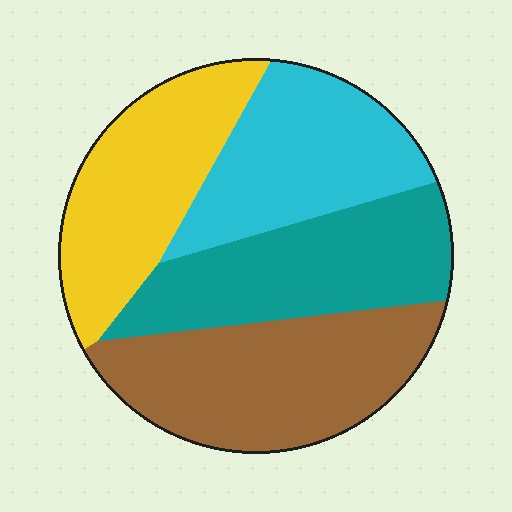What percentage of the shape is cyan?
Cyan covers around 25% of the shape.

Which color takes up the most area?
Brown, at roughly 30%.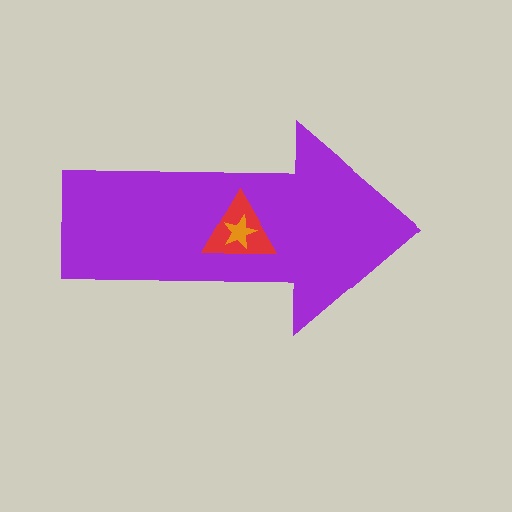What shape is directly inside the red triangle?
The orange star.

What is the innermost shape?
The orange star.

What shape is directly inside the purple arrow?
The red triangle.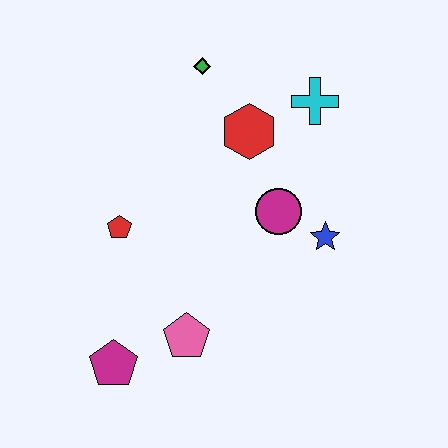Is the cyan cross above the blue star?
Yes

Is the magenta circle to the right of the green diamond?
Yes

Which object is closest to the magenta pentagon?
The pink pentagon is closest to the magenta pentagon.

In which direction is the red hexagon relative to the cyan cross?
The red hexagon is to the left of the cyan cross.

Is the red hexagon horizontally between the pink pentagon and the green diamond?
No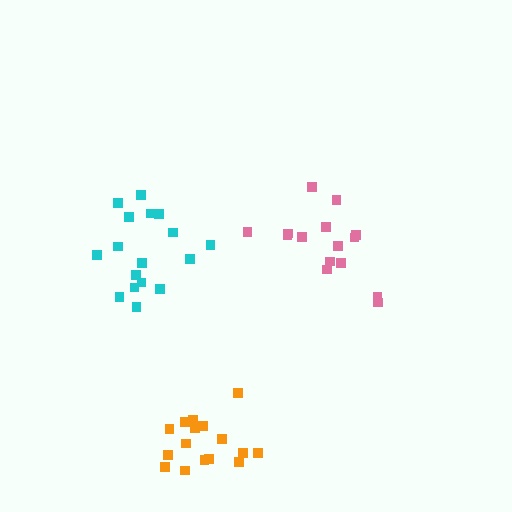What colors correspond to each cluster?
The clusters are colored: cyan, orange, pink.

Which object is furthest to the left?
The cyan cluster is leftmost.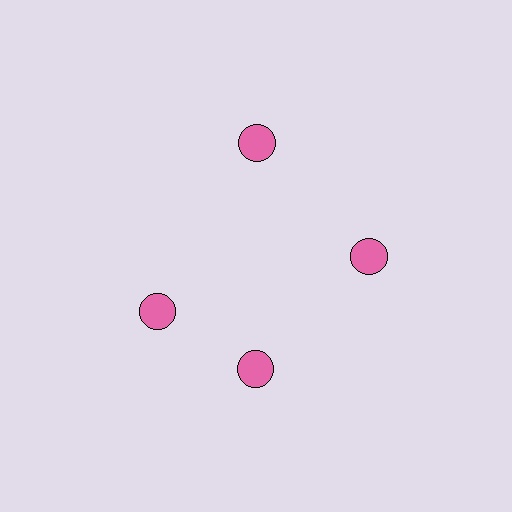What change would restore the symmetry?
The symmetry would be restored by rotating it back into even spacing with its neighbors so that all 4 circles sit at equal angles and equal distance from the center.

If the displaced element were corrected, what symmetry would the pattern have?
It would have 4-fold rotational symmetry — the pattern would map onto itself every 90 degrees.